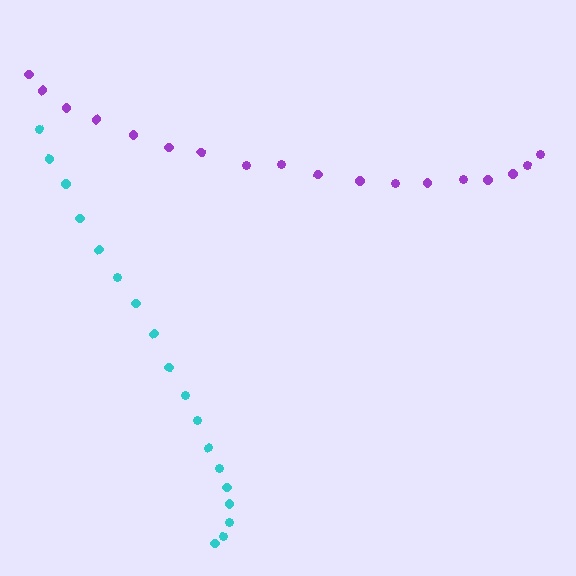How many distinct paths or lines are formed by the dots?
There are 2 distinct paths.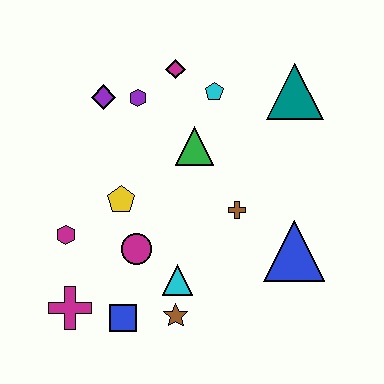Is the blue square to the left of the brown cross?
Yes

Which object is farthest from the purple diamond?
The blue triangle is farthest from the purple diamond.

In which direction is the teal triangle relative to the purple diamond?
The teal triangle is to the right of the purple diamond.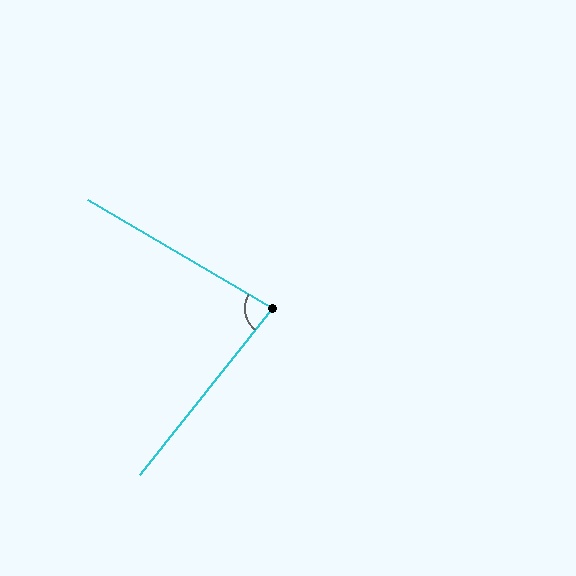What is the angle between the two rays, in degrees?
Approximately 82 degrees.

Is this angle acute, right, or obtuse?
It is acute.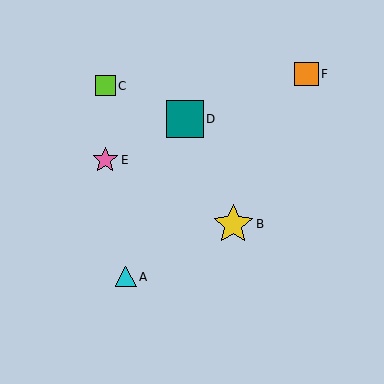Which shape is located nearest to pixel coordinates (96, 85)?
The lime square (labeled C) at (105, 86) is nearest to that location.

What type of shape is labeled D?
Shape D is a teal square.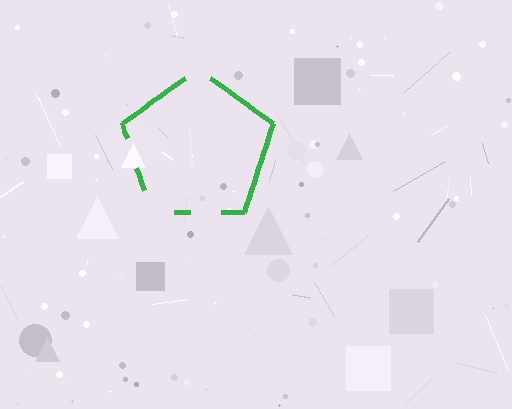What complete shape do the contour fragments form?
The contour fragments form a pentagon.